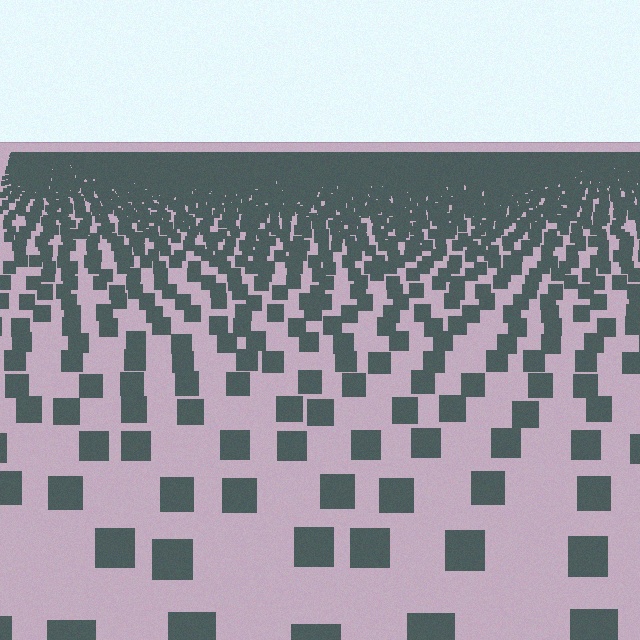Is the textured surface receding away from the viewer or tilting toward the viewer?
The surface is receding away from the viewer. Texture elements get smaller and denser toward the top.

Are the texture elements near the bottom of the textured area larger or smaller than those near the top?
Larger. Near the bottom, elements are closer to the viewer and appear at a bigger on-screen size.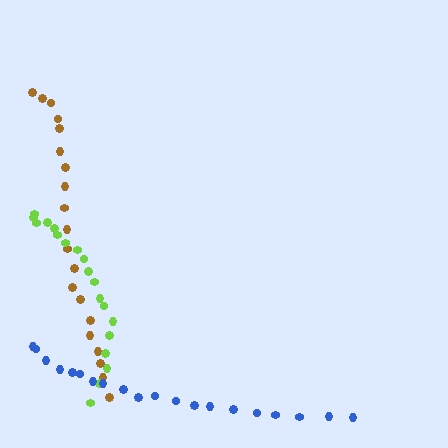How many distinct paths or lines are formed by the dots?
There are 3 distinct paths.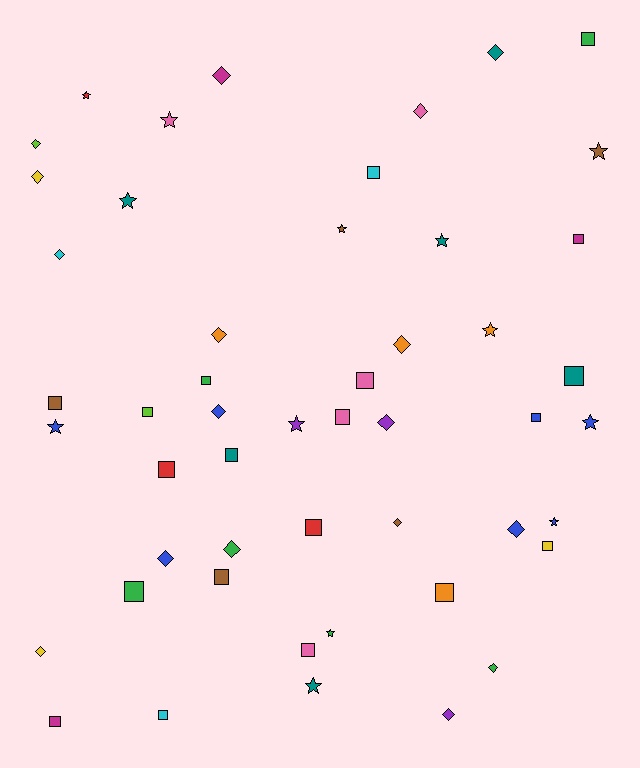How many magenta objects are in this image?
There are 3 magenta objects.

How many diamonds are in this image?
There are 17 diamonds.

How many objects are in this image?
There are 50 objects.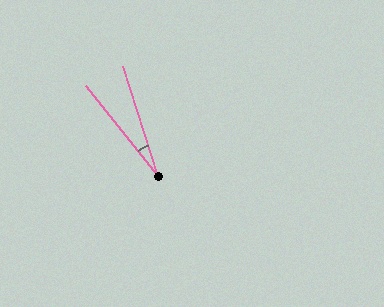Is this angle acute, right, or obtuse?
It is acute.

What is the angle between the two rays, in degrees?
Approximately 21 degrees.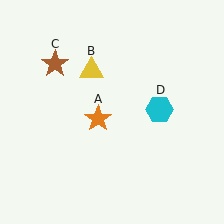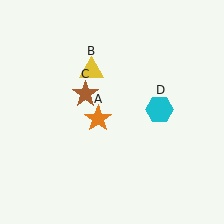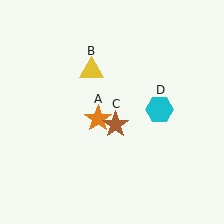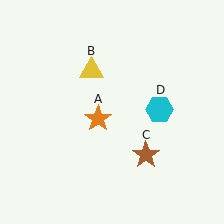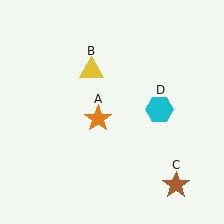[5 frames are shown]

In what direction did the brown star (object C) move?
The brown star (object C) moved down and to the right.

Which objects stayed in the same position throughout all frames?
Orange star (object A) and yellow triangle (object B) and cyan hexagon (object D) remained stationary.